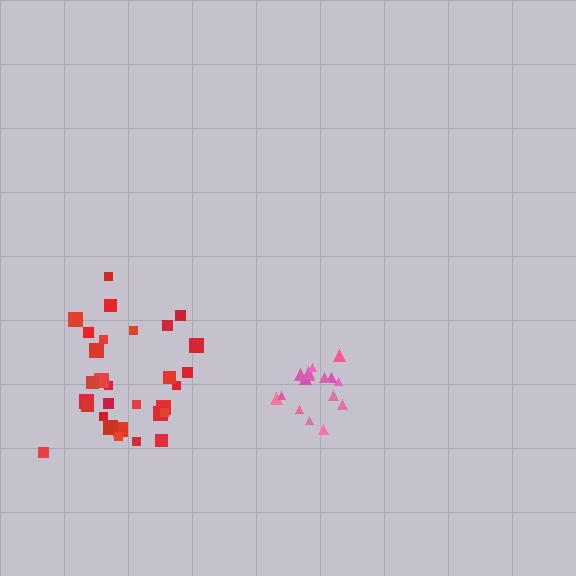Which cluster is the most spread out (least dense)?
Red.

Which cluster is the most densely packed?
Pink.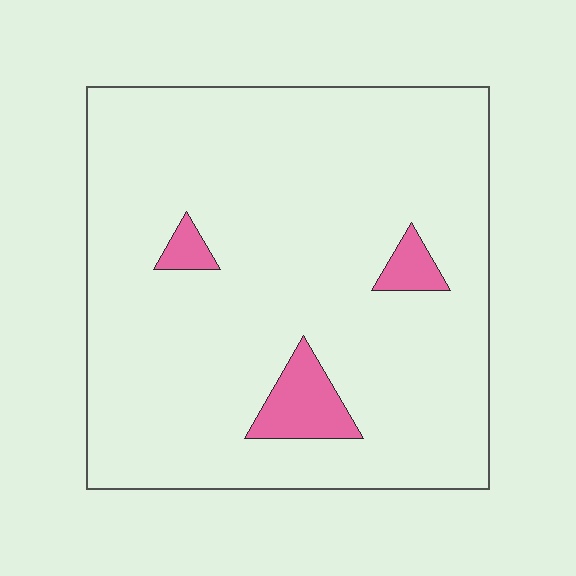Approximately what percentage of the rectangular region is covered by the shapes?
Approximately 5%.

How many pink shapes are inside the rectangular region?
3.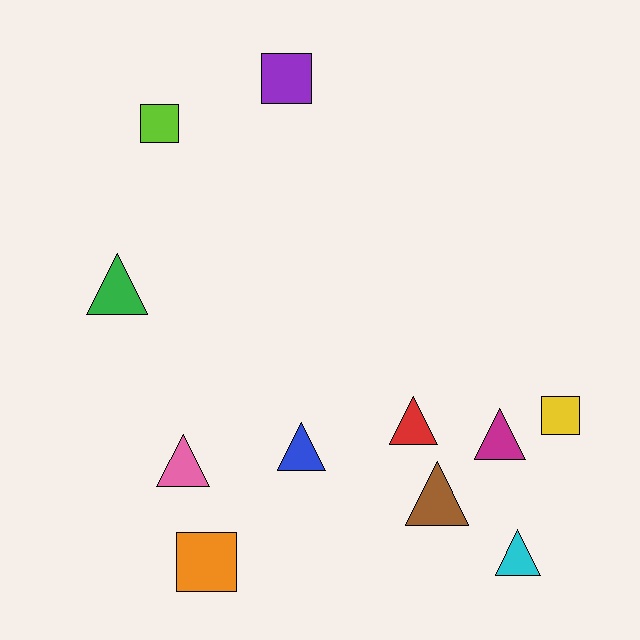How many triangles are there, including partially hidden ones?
There are 7 triangles.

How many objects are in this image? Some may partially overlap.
There are 11 objects.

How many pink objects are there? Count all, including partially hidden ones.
There is 1 pink object.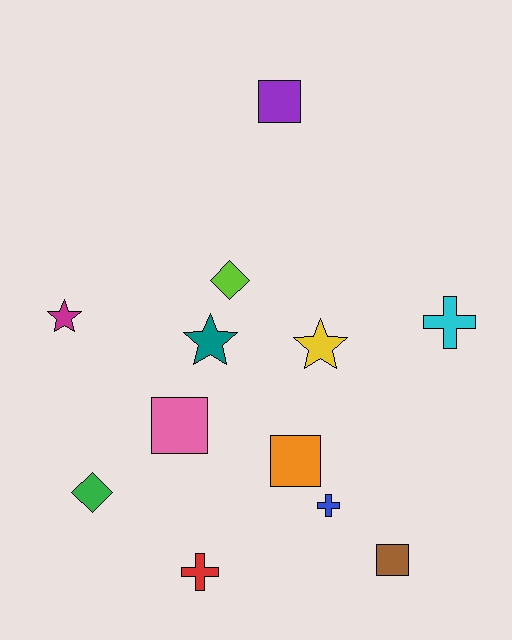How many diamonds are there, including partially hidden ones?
There are 2 diamonds.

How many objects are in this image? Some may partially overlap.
There are 12 objects.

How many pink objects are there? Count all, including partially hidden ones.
There is 1 pink object.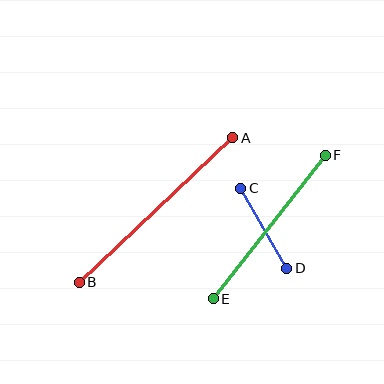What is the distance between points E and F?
The distance is approximately 182 pixels.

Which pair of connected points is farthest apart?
Points A and B are farthest apart.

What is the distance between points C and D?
The distance is approximately 92 pixels.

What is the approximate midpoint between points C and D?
The midpoint is at approximately (264, 228) pixels.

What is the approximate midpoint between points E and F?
The midpoint is at approximately (269, 227) pixels.